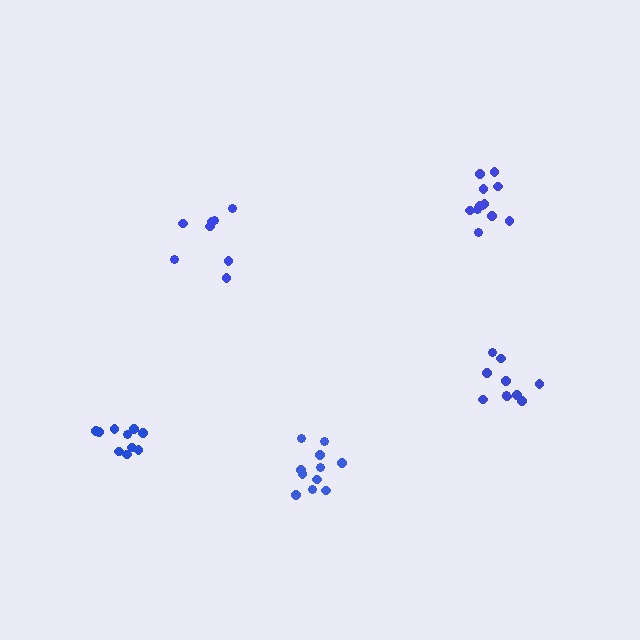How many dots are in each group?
Group 1: 10 dots, Group 2: 10 dots, Group 3: 11 dots, Group 4: 8 dots, Group 5: 12 dots (51 total).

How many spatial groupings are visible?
There are 5 spatial groupings.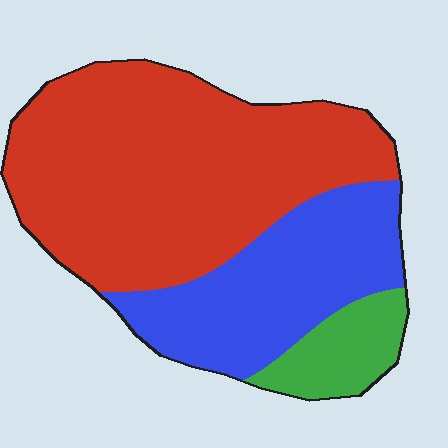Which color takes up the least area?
Green, at roughly 10%.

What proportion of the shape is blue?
Blue covers about 30% of the shape.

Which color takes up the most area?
Red, at roughly 60%.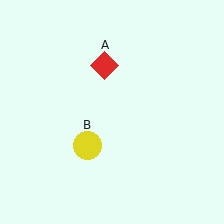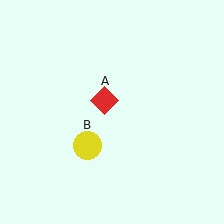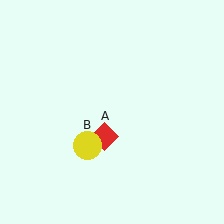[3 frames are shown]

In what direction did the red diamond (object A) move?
The red diamond (object A) moved down.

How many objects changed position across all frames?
1 object changed position: red diamond (object A).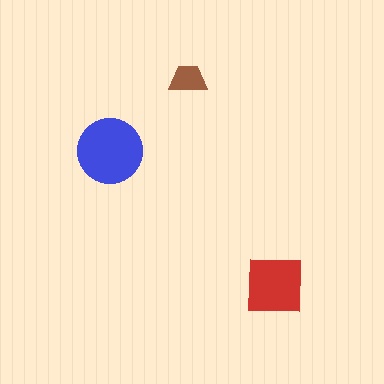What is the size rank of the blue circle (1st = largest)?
1st.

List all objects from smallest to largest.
The brown trapezoid, the red square, the blue circle.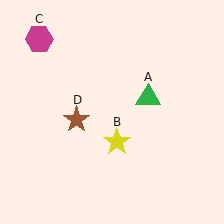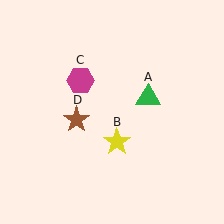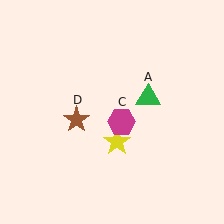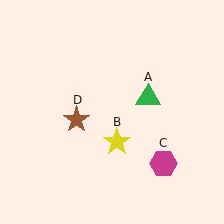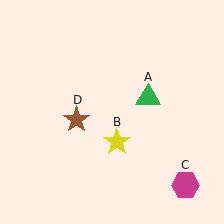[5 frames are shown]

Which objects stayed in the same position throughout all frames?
Green triangle (object A) and yellow star (object B) and brown star (object D) remained stationary.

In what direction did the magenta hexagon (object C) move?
The magenta hexagon (object C) moved down and to the right.